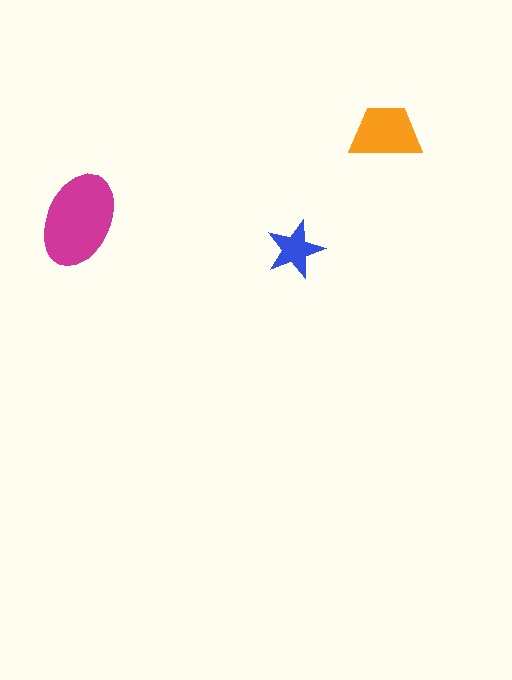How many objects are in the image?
There are 3 objects in the image.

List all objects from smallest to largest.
The blue star, the orange trapezoid, the magenta ellipse.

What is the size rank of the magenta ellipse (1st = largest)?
1st.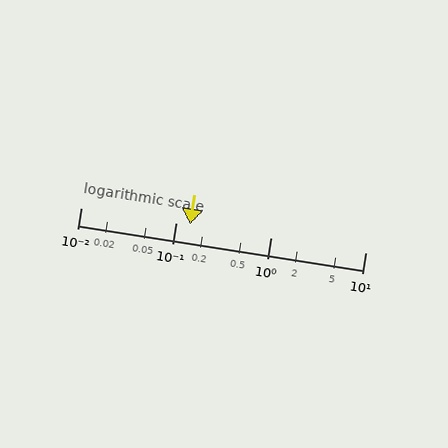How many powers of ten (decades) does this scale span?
The scale spans 3 decades, from 0.01 to 10.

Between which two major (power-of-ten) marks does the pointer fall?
The pointer is between 0.1 and 1.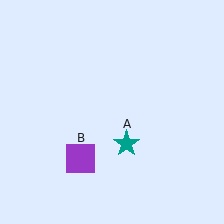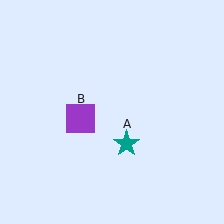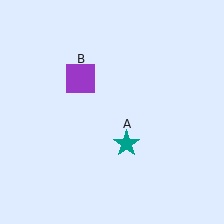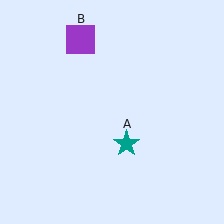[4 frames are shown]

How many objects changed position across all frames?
1 object changed position: purple square (object B).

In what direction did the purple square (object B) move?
The purple square (object B) moved up.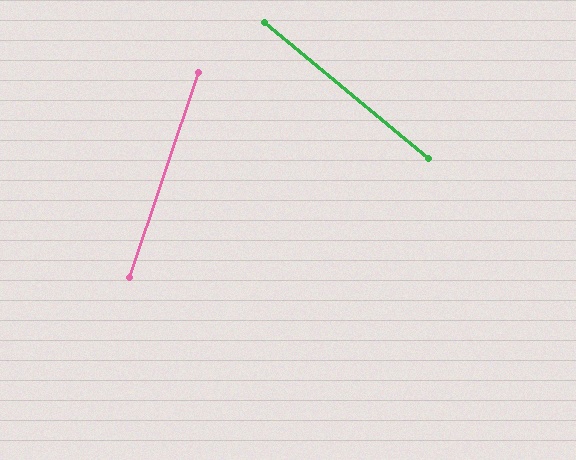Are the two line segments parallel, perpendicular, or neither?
Neither parallel nor perpendicular — they differ by about 69°.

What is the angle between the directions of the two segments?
Approximately 69 degrees.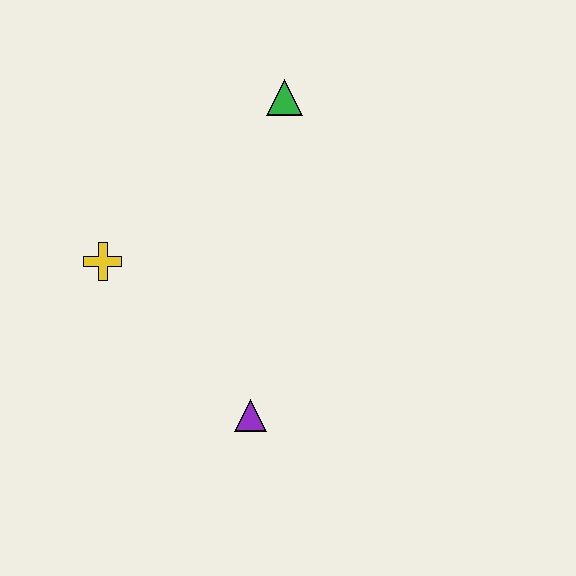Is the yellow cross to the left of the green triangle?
Yes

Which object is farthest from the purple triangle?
The green triangle is farthest from the purple triangle.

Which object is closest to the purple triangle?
The yellow cross is closest to the purple triangle.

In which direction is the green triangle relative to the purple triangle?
The green triangle is above the purple triangle.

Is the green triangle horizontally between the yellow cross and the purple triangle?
No